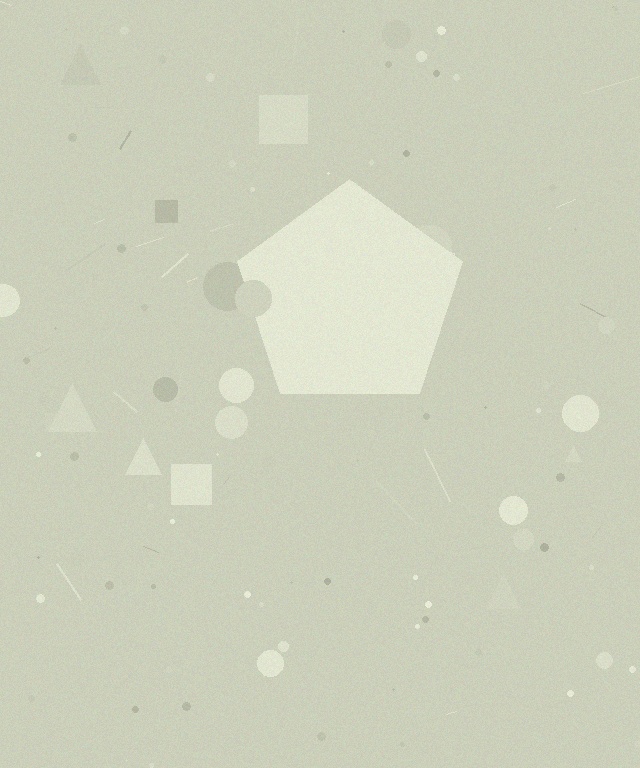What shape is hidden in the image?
A pentagon is hidden in the image.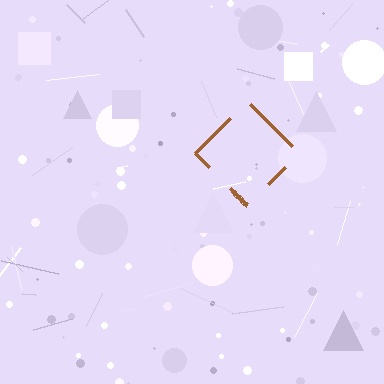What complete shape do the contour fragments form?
The contour fragments form a diamond.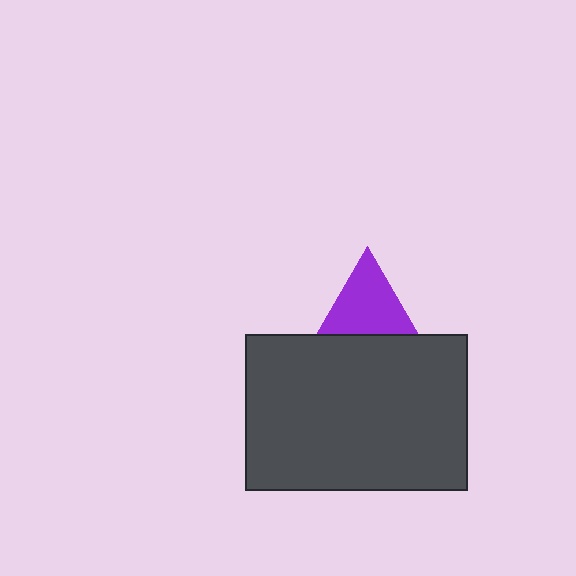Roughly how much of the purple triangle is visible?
About half of it is visible (roughly 58%).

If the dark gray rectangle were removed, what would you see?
You would see the complete purple triangle.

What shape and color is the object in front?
The object in front is a dark gray rectangle.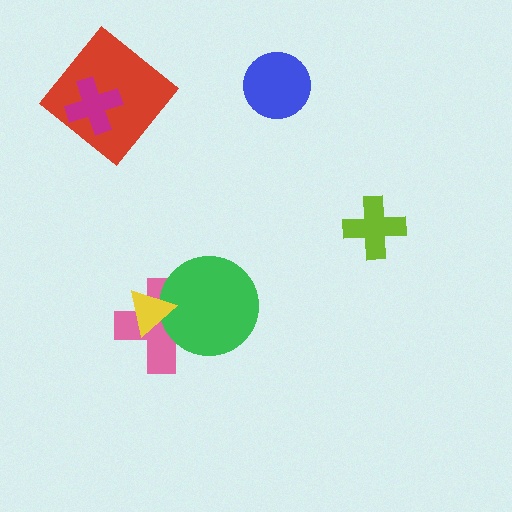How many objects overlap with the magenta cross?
1 object overlaps with the magenta cross.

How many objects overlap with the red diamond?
1 object overlaps with the red diamond.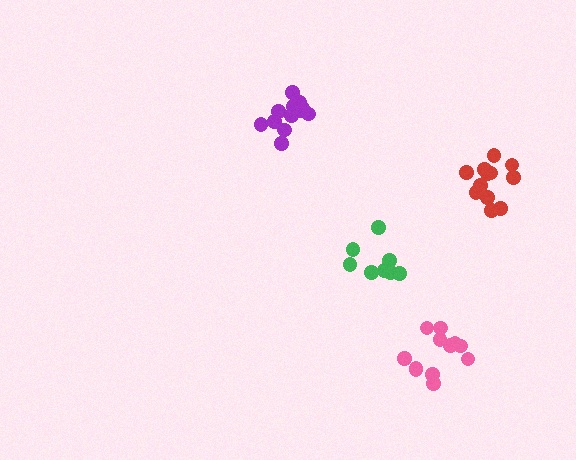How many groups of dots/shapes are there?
There are 4 groups.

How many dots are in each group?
Group 1: 13 dots, Group 2: 8 dots, Group 3: 12 dots, Group 4: 12 dots (45 total).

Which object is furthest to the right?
The red cluster is rightmost.